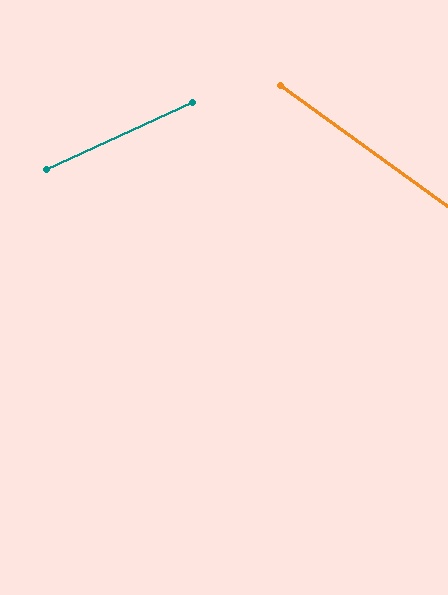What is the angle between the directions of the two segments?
Approximately 61 degrees.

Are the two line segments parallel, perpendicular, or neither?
Neither parallel nor perpendicular — they differ by about 61°.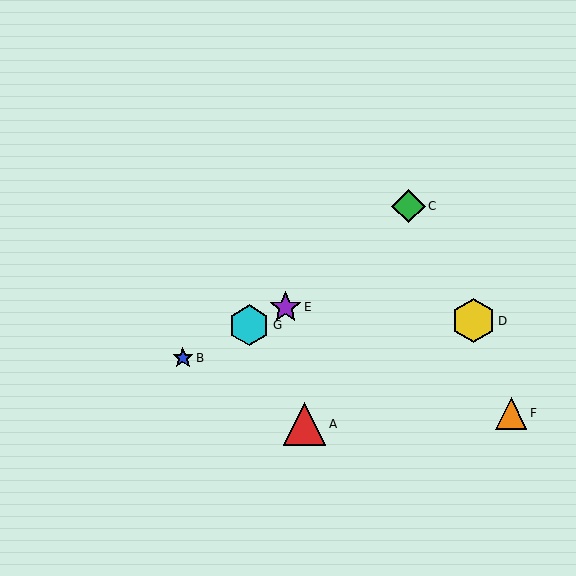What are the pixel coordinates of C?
Object C is at (409, 206).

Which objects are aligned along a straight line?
Objects B, E, G are aligned along a straight line.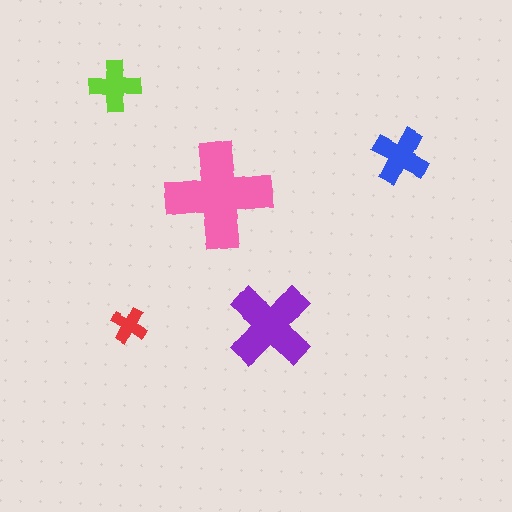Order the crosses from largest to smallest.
the pink one, the purple one, the blue one, the lime one, the red one.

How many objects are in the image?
There are 5 objects in the image.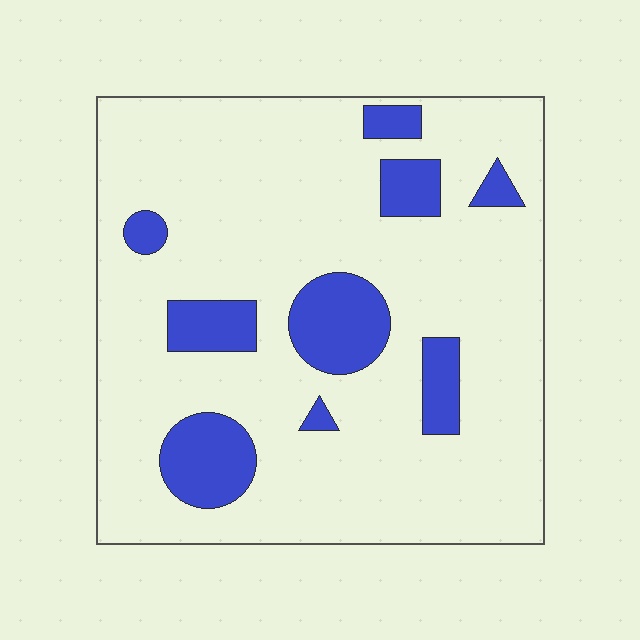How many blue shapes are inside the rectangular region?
9.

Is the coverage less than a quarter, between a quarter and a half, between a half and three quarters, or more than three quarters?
Less than a quarter.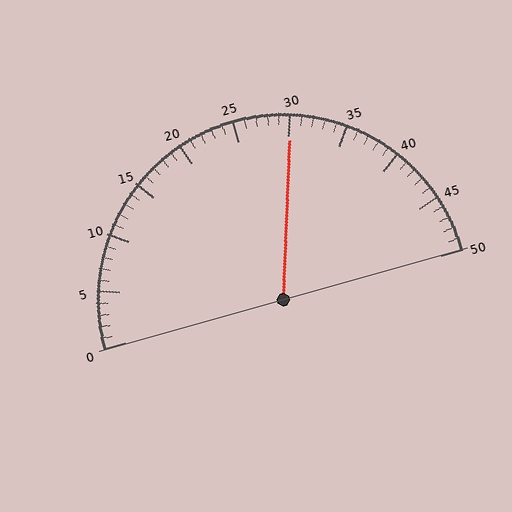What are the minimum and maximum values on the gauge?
The gauge ranges from 0 to 50.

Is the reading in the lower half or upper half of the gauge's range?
The reading is in the upper half of the range (0 to 50).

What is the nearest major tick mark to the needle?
The nearest major tick mark is 30.